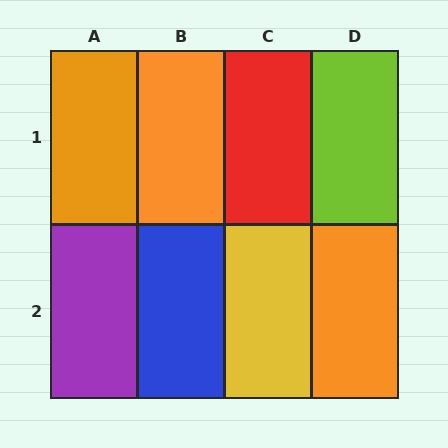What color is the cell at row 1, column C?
Red.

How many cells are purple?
1 cell is purple.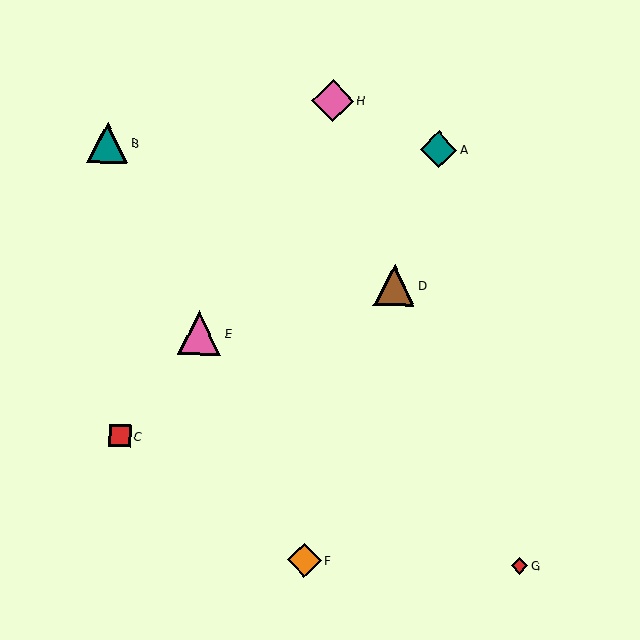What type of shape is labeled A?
Shape A is a teal diamond.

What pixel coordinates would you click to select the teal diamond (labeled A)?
Click at (439, 149) to select the teal diamond A.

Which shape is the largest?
The pink triangle (labeled E) is the largest.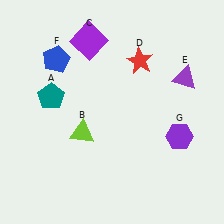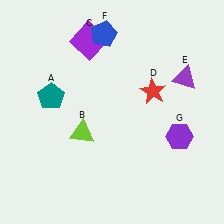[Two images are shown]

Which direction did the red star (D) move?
The red star (D) moved down.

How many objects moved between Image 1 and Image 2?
2 objects moved between the two images.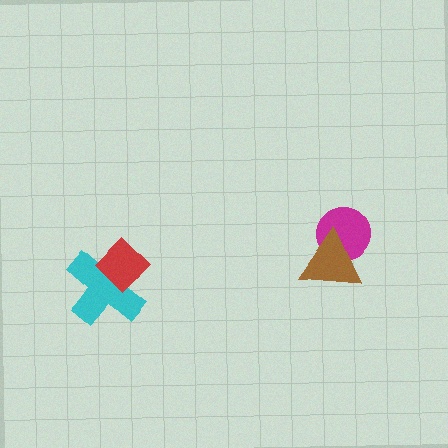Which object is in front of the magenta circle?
The brown triangle is in front of the magenta circle.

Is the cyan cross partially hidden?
Yes, it is partially covered by another shape.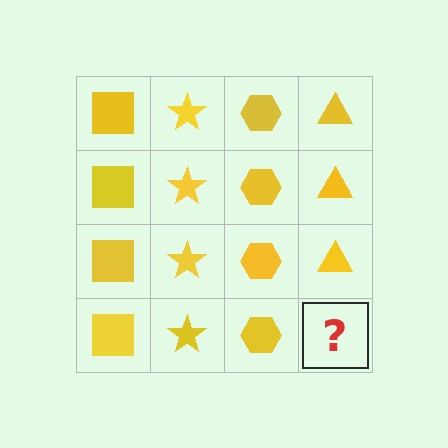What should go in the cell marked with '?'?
The missing cell should contain a yellow triangle.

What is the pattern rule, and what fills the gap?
The rule is that each column has a consistent shape. The gap should be filled with a yellow triangle.